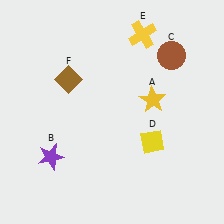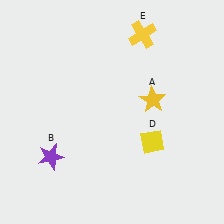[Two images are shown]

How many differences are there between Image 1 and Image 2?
There are 2 differences between the two images.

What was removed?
The brown circle (C), the brown diamond (F) were removed in Image 2.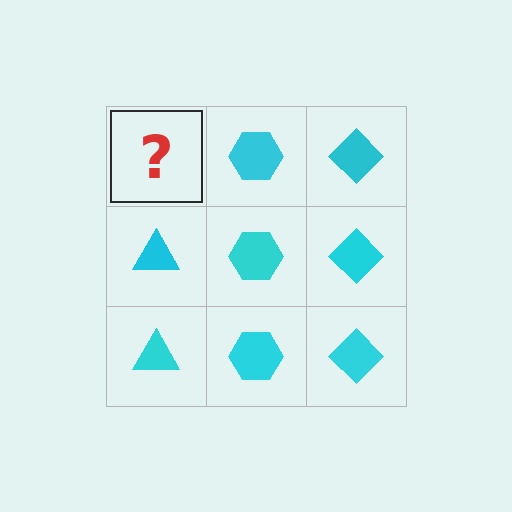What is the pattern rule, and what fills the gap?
The rule is that each column has a consistent shape. The gap should be filled with a cyan triangle.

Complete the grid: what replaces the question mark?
The question mark should be replaced with a cyan triangle.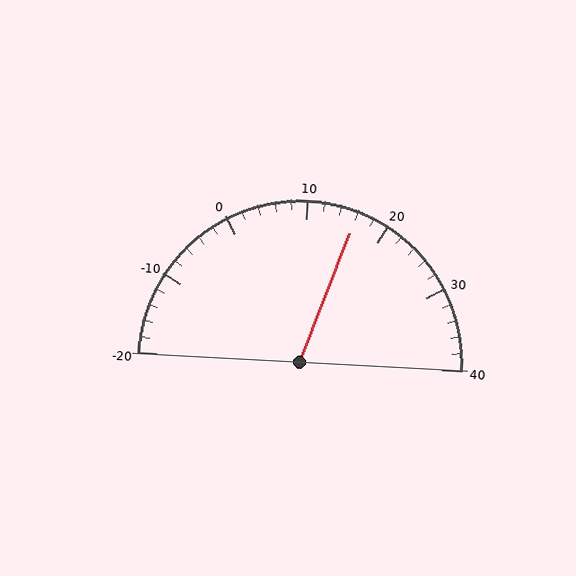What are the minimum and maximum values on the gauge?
The gauge ranges from -20 to 40.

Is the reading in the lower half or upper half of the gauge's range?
The reading is in the upper half of the range (-20 to 40).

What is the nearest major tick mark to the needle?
The nearest major tick mark is 20.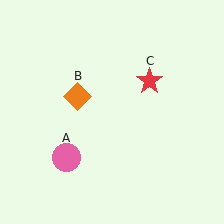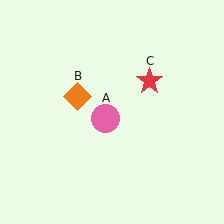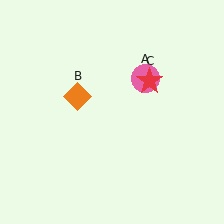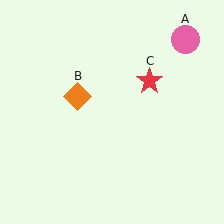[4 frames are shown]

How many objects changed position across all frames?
1 object changed position: pink circle (object A).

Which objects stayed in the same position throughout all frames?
Orange diamond (object B) and red star (object C) remained stationary.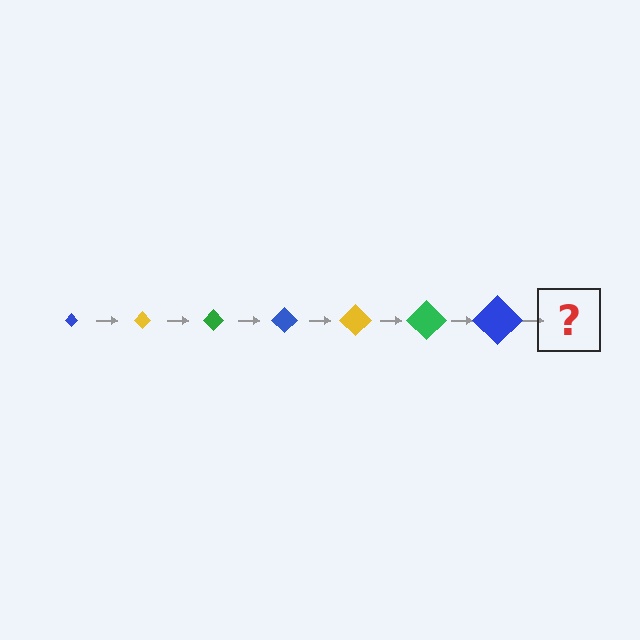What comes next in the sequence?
The next element should be a yellow diamond, larger than the previous one.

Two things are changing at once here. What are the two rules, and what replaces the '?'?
The two rules are that the diamond grows larger each step and the color cycles through blue, yellow, and green. The '?' should be a yellow diamond, larger than the previous one.